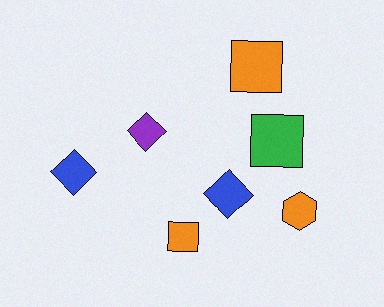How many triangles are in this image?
There are no triangles.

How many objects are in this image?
There are 7 objects.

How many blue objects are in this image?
There are 2 blue objects.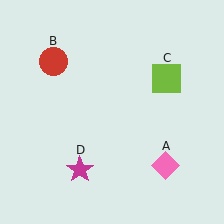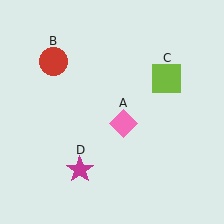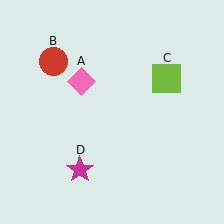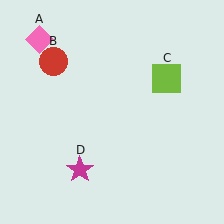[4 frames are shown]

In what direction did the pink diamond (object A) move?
The pink diamond (object A) moved up and to the left.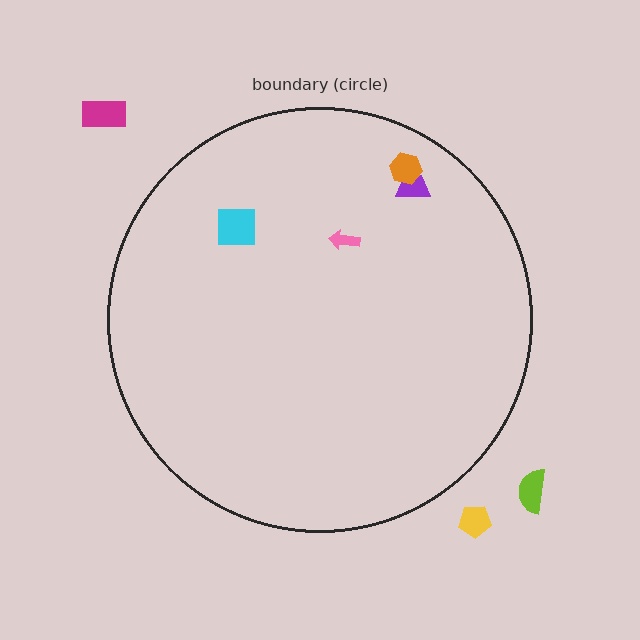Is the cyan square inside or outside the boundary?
Inside.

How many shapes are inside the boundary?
4 inside, 3 outside.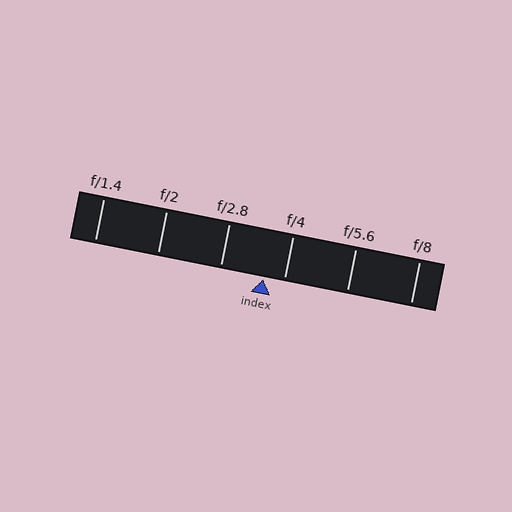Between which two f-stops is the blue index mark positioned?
The index mark is between f/2.8 and f/4.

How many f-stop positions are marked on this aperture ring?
There are 6 f-stop positions marked.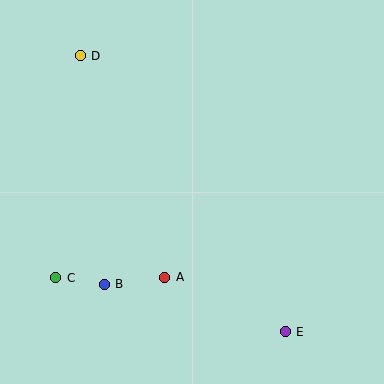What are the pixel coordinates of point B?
Point B is at (104, 284).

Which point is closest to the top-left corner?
Point D is closest to the top-left corner.